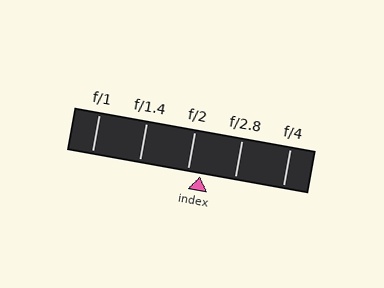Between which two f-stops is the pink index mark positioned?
The index mark is between f/2 and f/2.8.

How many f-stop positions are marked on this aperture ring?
There are 5 f-stop positions marked.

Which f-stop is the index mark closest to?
The index mark is closest to f/2.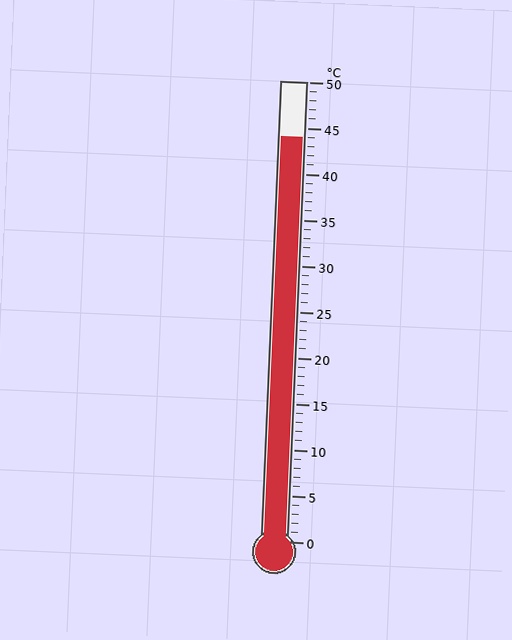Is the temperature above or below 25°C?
The temperature is above 25°C.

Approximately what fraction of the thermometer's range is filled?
The thermometer is filled to approximately 90% of its range.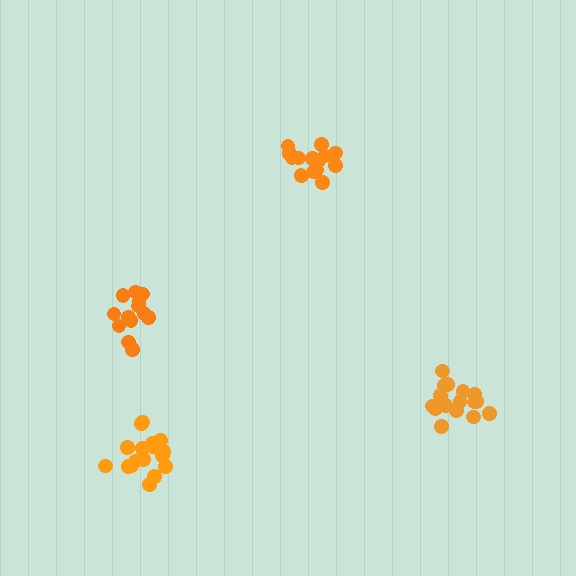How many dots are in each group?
Group 1: 13 dots, Group 2: 15 dots, Group 3: 16 dots, Group 4: 18 dots (62 total).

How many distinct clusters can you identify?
There are 4 distinct clusters.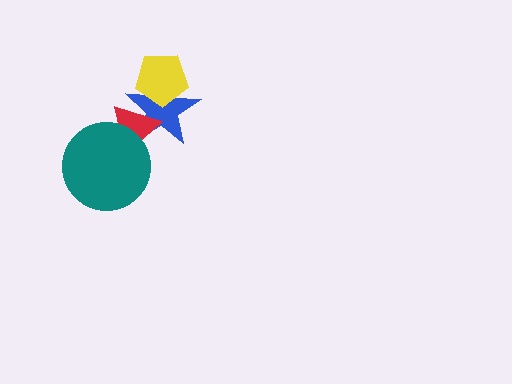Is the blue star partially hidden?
Yes, it is partially covered by another shape.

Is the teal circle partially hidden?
No, no other shape covers it.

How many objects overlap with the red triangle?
2 objects overlap with the red triangle.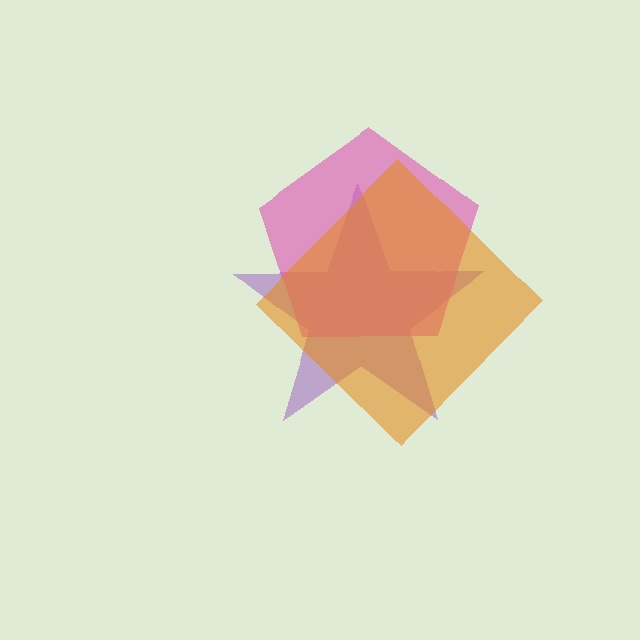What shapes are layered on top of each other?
The layered shapes are: a purple star, a pink pentagon, an orange diamond.